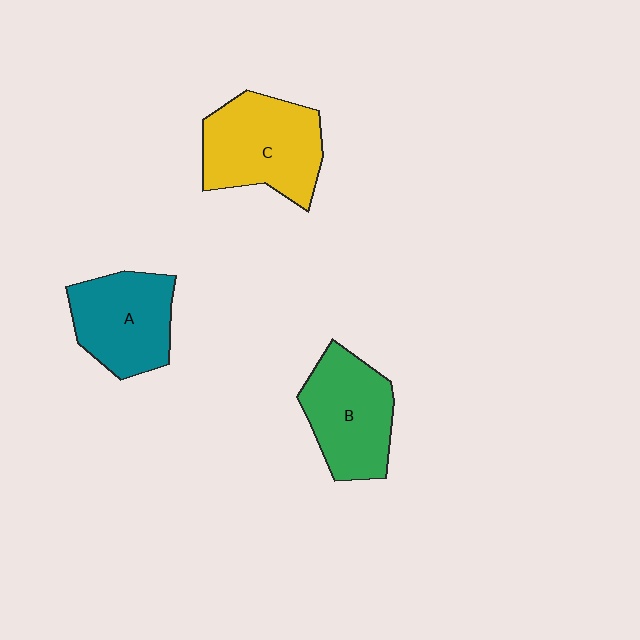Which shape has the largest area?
Shape C (yellow).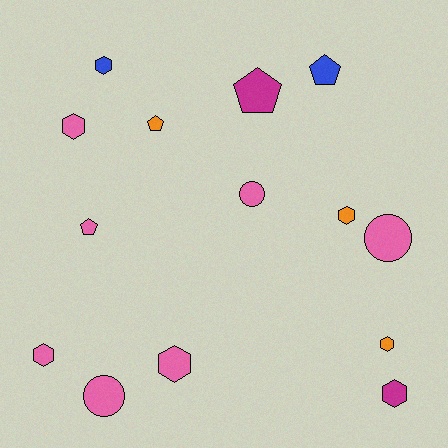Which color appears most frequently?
Pink, with 7 objects.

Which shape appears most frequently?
Hexagon, with 7 objects.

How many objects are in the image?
There are 14 objects.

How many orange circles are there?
There are no orange circles.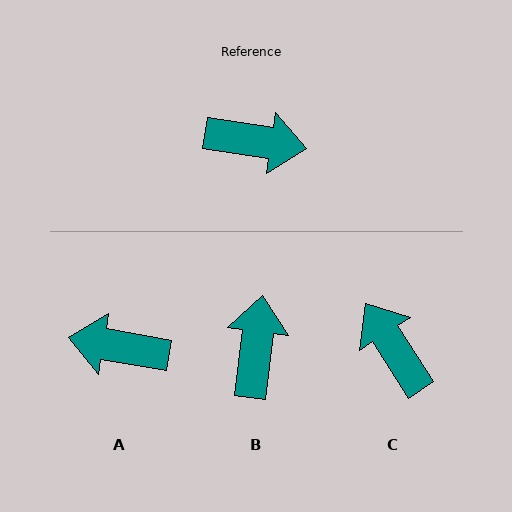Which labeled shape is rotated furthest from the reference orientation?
A, about 178 degrees away.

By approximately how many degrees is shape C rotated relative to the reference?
Approximately 131 degrees counter-clockwise.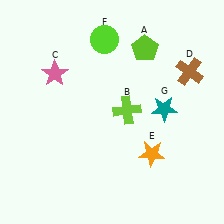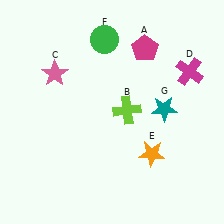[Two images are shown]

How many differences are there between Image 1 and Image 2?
There are 3 differences between the two images.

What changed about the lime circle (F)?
In Image 1, F is lime. In Image 2, it changed to green.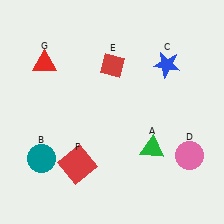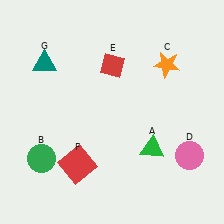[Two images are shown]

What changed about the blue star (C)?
In Image 1, C is blue. In Image 2, it changed to orange.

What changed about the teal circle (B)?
In Image 1, B is teal. In Image 2, it changed to green.